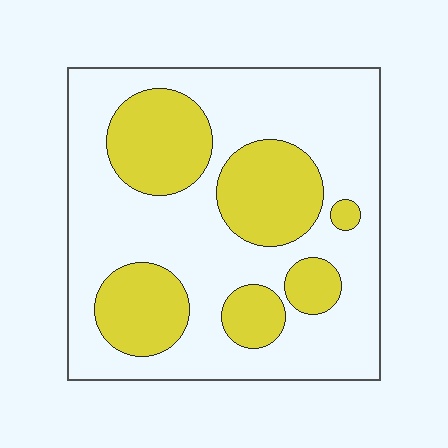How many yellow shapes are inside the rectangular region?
6.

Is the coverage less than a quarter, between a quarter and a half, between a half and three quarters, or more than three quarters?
Between a quarter and a half.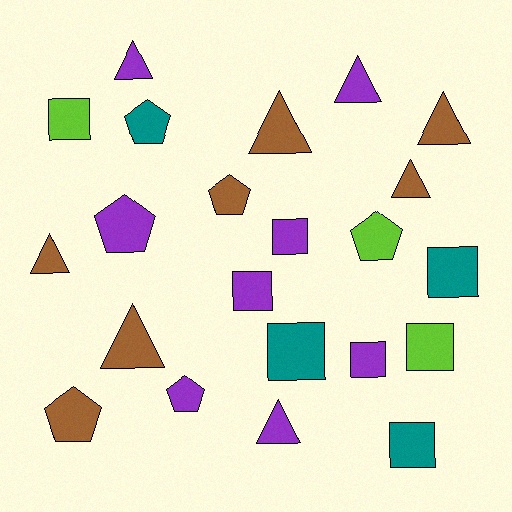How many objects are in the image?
There are 22 objects.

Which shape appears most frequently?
Square, with 8 objects.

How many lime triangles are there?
There are no lime triangles.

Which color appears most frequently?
Purple, with 8 objects.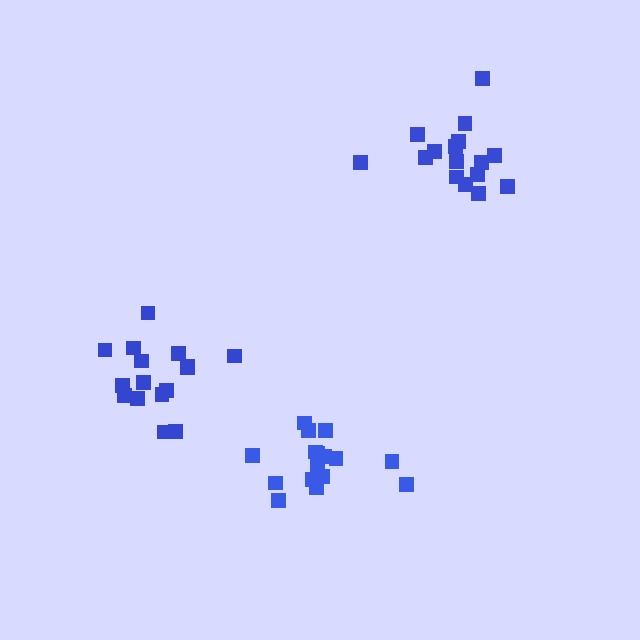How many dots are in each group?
Group 1: 16 dots, Group 2: 16 dots, Group 3: 16 dots (48 total).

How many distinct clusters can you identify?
There are 3 distinct clusters.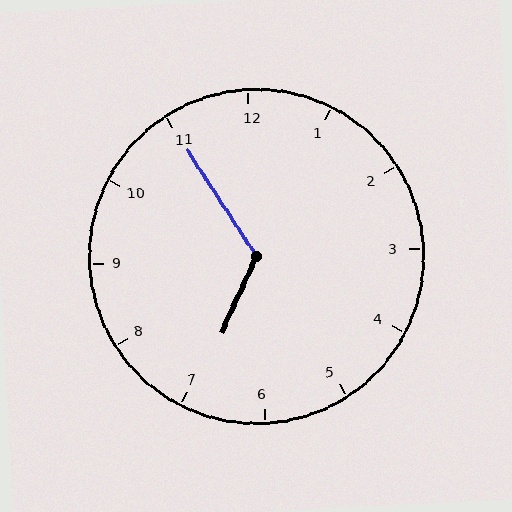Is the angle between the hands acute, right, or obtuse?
It is obtuse.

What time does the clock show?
6:55.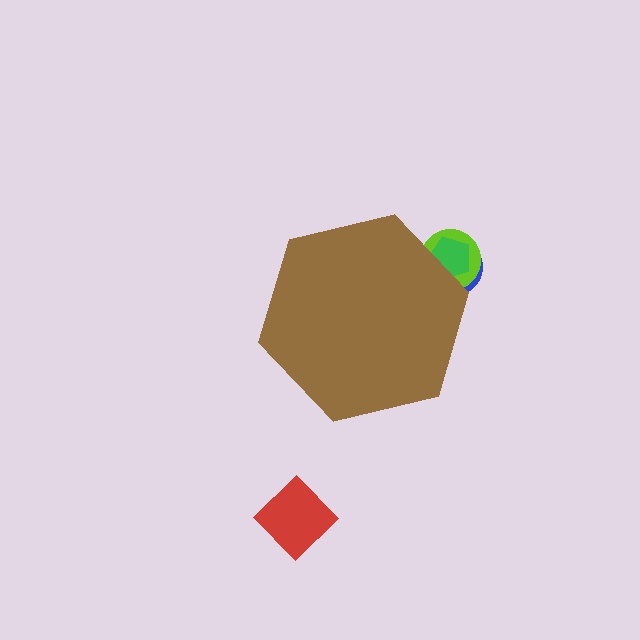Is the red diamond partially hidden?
No, the red diamond is fully visible.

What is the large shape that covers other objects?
A brown hexagon.